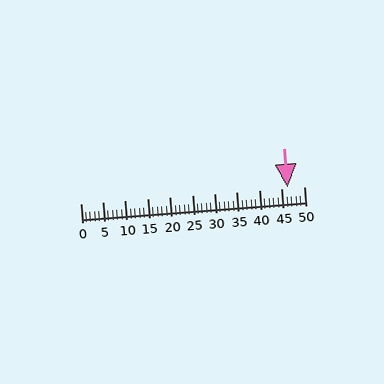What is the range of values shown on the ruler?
The ruler shows values from 0 to 50.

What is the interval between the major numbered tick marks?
The major tick marks are spaced 5 units apart.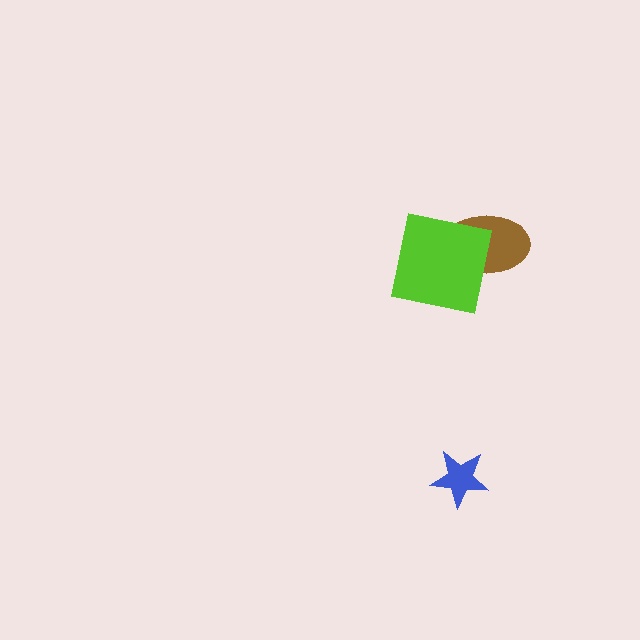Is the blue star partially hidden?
No, no other shape covers it.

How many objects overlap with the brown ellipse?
1 object overlaps with the brown ellipse.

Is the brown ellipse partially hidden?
Yes, it is partially covered by another shape.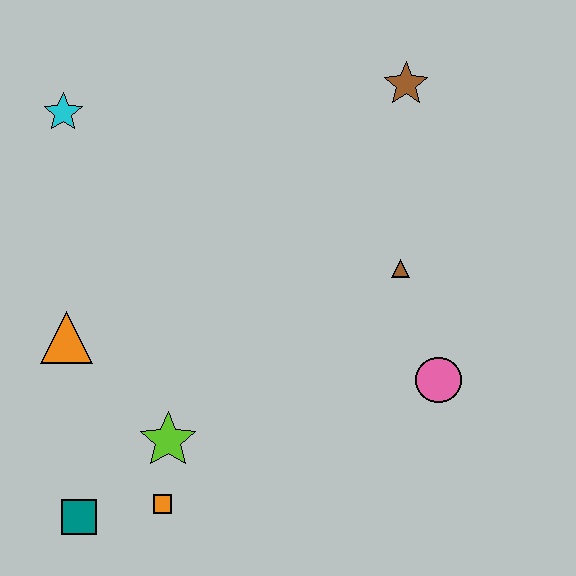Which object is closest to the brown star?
The brown triangle is closest to the brown star.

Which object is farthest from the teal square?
The brown star is farthest from the teal square.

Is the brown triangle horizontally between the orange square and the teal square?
No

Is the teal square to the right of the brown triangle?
No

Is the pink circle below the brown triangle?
Yes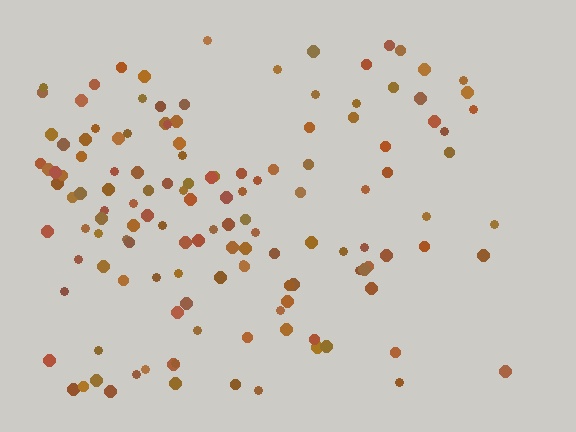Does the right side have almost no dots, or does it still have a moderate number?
Still a moderate number, just noticeably fewer than the left.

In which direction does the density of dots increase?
From right to left, with the left side densest.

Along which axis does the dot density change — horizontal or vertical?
Horizontal.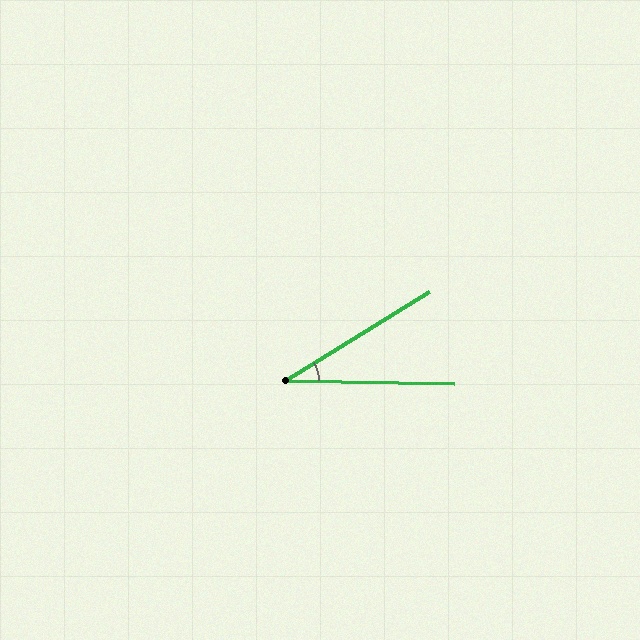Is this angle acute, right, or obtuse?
It is acute.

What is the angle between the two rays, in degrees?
Approximately 33 degrees.